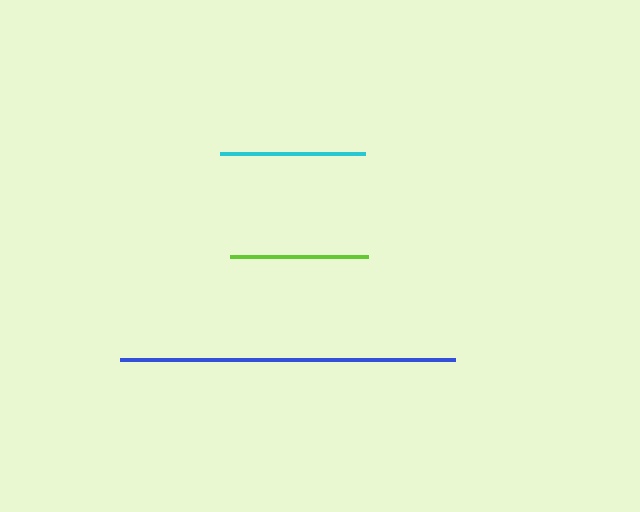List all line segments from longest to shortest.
From longest to shortest: blue, cyan, lime.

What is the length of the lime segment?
The lime segment is approximately 138 pixels long.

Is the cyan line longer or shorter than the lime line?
The cyan line is longer than the lime line.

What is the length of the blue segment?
The blue segment is approximately 334 pixels long.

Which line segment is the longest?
The blue line is the longest at approximately 334 pixels.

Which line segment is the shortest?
The lime line is the shortest at approximately 138 pixels.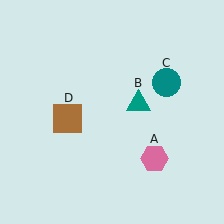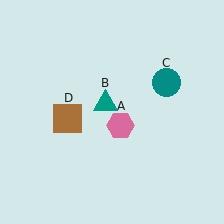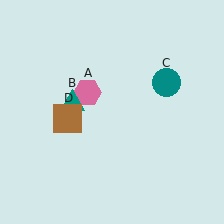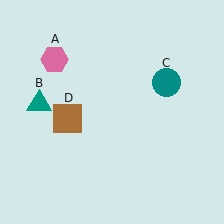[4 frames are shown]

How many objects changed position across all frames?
2 objects changed position: pink hexagon (object A), teal triangle (object B).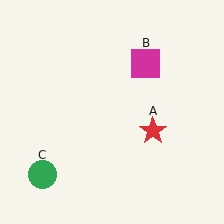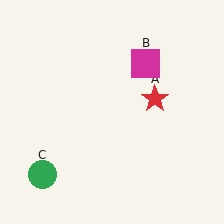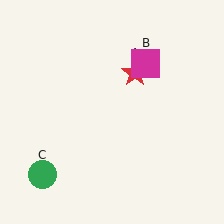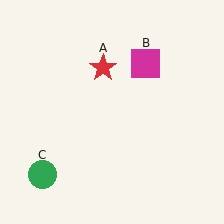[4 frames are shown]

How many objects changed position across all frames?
1 object changed position: red star (object A).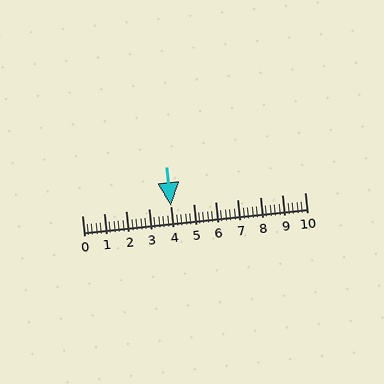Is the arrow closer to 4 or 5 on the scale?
The arrow is closer to 4.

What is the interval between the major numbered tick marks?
The major tick marks are spaced 1 units apart.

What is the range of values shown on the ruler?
The ruler shows values from 0 to 10.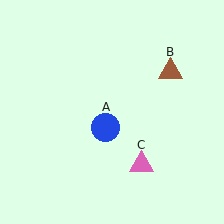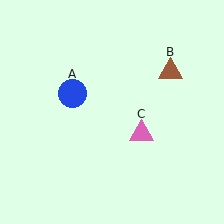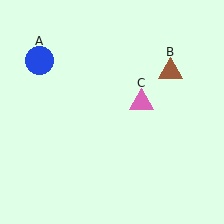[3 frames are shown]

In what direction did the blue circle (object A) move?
The blue circle (object A) moved up and to the left.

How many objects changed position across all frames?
2 objects changed position: blue circle (object A), pink triangle (object C).